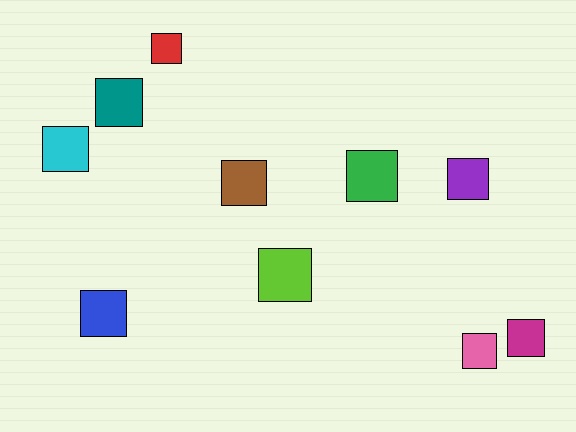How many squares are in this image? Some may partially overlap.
There are 10 squares.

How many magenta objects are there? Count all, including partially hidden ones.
There is 1 magenta object.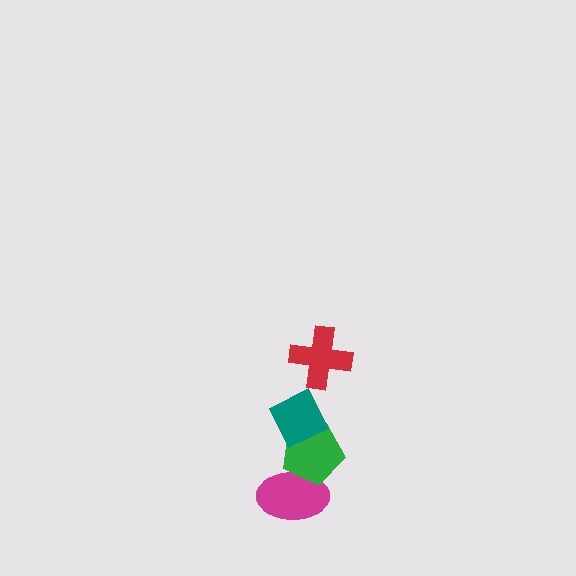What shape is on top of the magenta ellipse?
The green pentagon is on top of the magenta ellipse.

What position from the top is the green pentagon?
The green pentagon is 3rd from the top.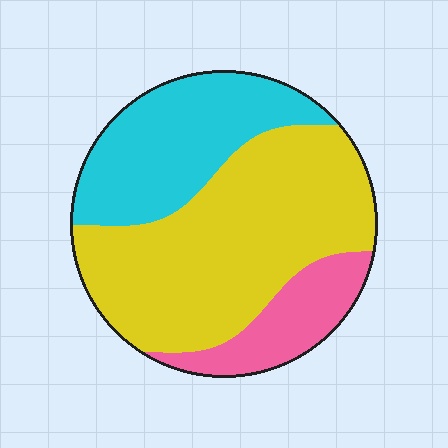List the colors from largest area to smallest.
From largest to smallest: yellow, cyan, pink.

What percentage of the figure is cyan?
Cyan covers around 30% of the figure.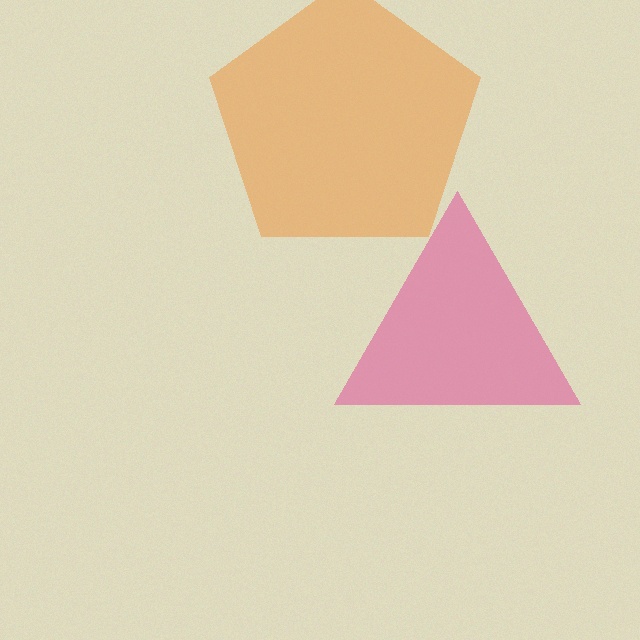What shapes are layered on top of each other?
The layered shapes are: a pink triangle, an orange pentagon.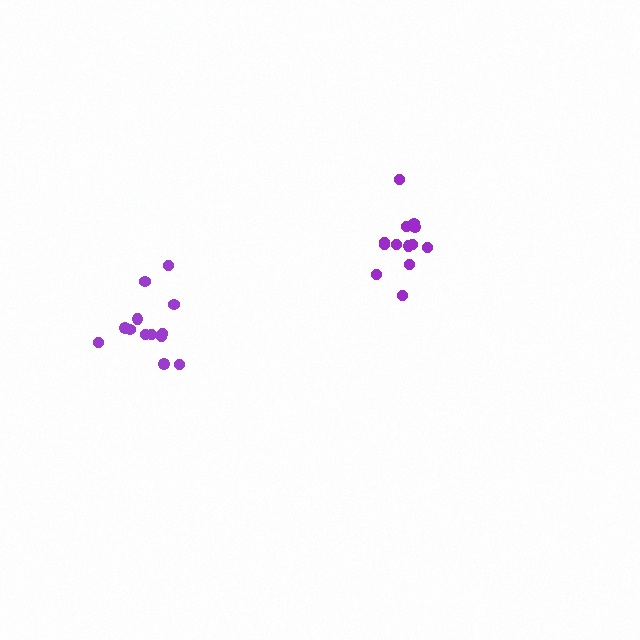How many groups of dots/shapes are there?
There are 2 groups.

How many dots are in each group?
Group 1: 13 dots, Group 2: 13 dots (26 total).